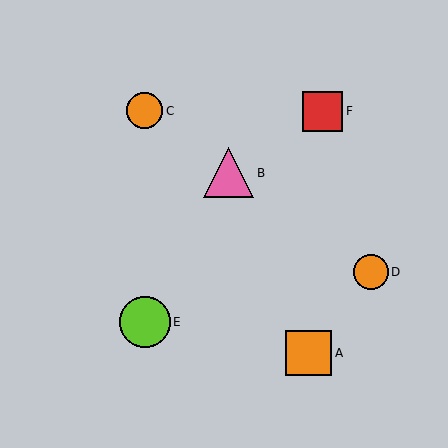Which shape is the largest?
The lime circle (labeled E) is the largest.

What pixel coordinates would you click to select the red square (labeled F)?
Click at (323, 111) to select the red square F.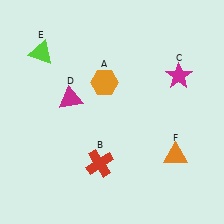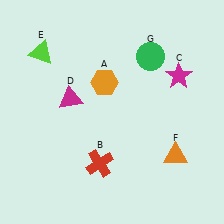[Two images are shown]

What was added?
A green circle (G) was added in Image 2.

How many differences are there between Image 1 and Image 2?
There is 1 difference between the two images.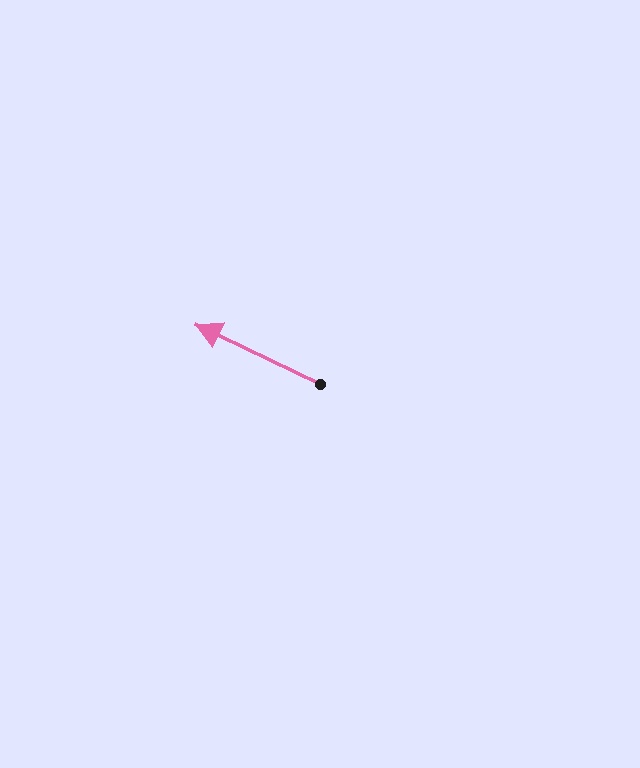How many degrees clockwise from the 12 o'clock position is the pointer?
Approximately 296 degrees.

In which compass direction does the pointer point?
Northwest.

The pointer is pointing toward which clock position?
Roughly 10 o'clock.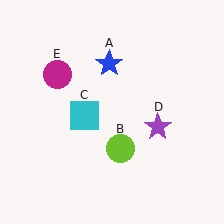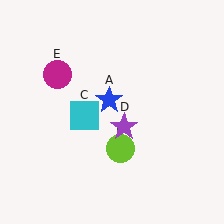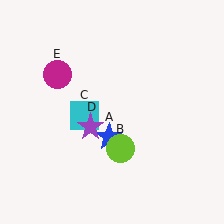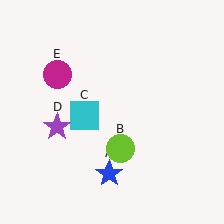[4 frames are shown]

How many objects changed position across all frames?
2 objects changed position: blue star (object A), purple star (object D).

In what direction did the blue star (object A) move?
The blue star (object A) moved down.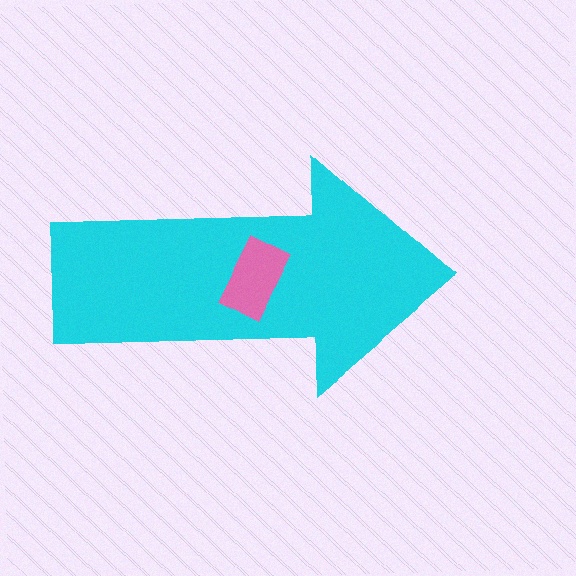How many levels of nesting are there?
2.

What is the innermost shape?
The pink rectangle.